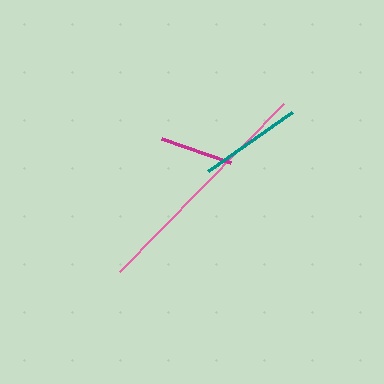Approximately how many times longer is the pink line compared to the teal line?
The pink line is approximately 2.3 times the length of the teal line.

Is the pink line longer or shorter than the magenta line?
The pink line is longer than the magenta line.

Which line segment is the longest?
The pink line is the longest at approximately 234 pixels.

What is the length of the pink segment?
The pink segment is approximately 234 pixels long.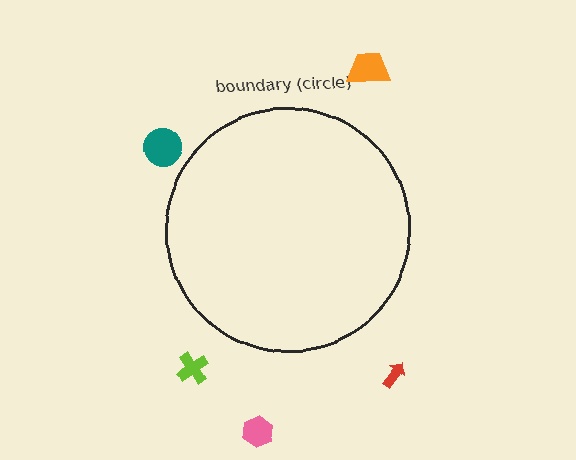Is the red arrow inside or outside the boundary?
Outside.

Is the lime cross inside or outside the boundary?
Outside.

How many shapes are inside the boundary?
0 inside, 5 outside.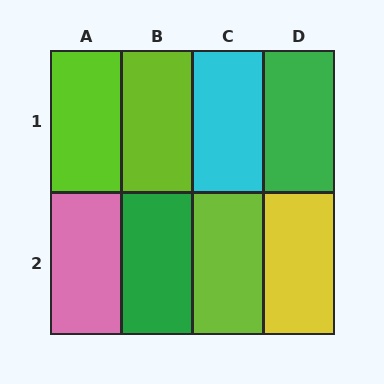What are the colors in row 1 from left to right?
Lime, lime, cyan, green.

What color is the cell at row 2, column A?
Pink.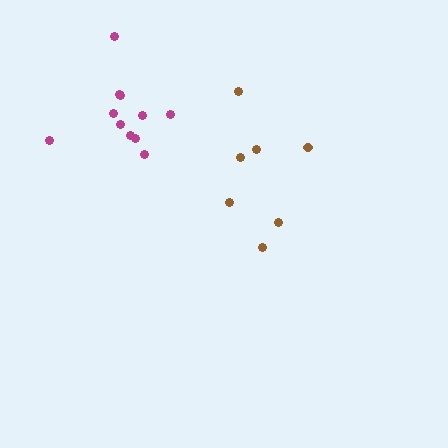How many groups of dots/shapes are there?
There are 2 groups.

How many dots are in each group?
Group 1: 11 dots, Group 2: 7 dots (18 total).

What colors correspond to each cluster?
The clusters are colored: magenta, brown.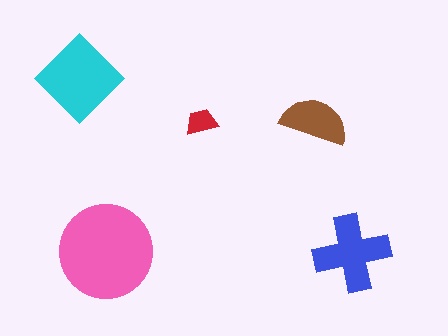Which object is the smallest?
The red trapezoid.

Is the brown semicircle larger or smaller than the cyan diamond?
Smaller.